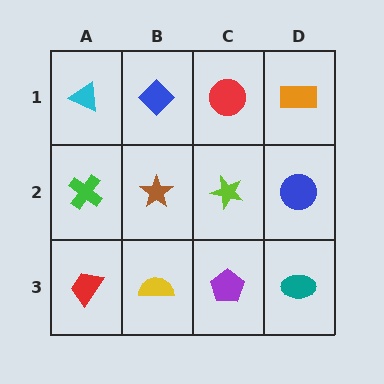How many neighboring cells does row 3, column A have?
2.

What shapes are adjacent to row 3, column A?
A green cross (row 2, column A), a yellow semicircle (row 3, column B).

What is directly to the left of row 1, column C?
A blue diamond.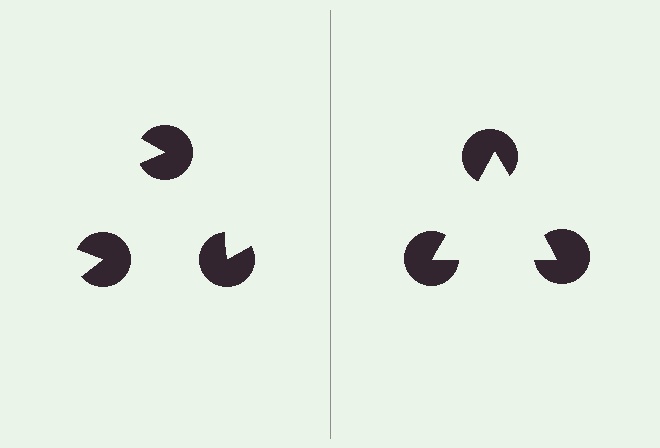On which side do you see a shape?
An illusory triangle appears on the right side. On the left side the wedge cuts are rotated, so no coherent shape forms.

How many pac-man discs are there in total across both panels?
6 — 3 on each side.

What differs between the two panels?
The pac-man discs are positioned identically on both sides; only the wedge orientations differ. On the right they align to a triangle; on the left they are misaligned.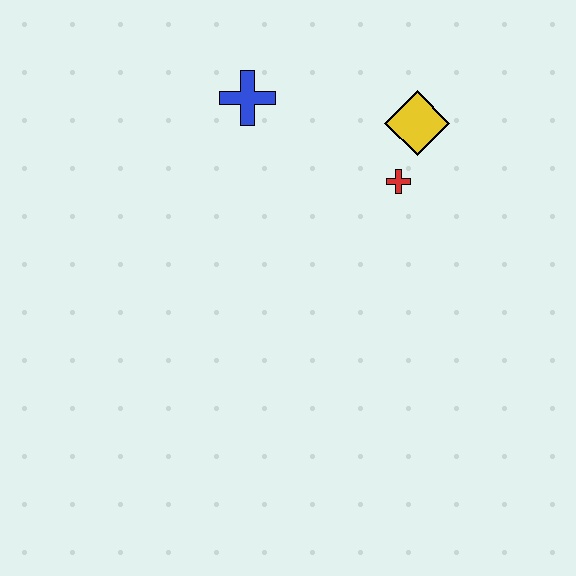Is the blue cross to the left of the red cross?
Yes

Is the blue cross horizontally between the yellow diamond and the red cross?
No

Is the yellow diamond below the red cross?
No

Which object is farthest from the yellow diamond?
The blue cross is farthest from the yellow diamond.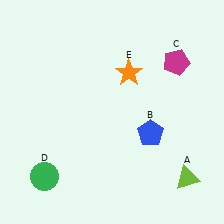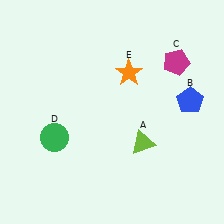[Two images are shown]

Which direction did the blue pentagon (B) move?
The blue pentagon (B) moved right.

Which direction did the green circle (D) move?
The green circle (D) moved up.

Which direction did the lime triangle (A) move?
The lime triangle (A) moved left.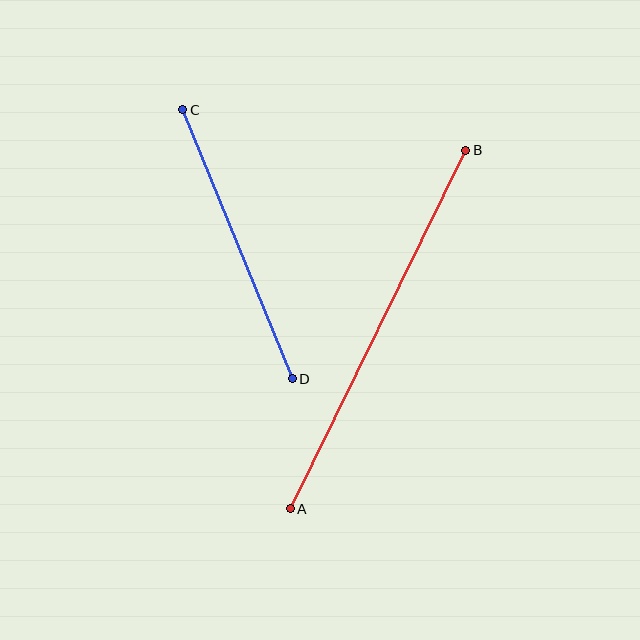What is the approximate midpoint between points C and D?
The midpoint is at approximately (238, 244) pixels.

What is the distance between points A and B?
The distance is approximately 399 pixels.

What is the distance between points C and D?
The distance is approximately 290 pixels.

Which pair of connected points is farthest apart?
Points A and B are farthest apart.